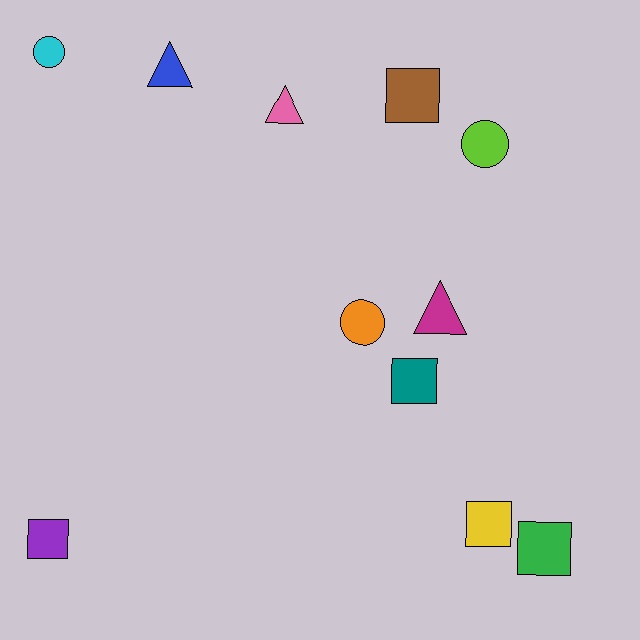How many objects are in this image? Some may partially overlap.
There are 11 objects.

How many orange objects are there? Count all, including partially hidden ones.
There is 1 orange object.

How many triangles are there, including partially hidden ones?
There are 3 triangles.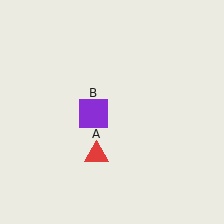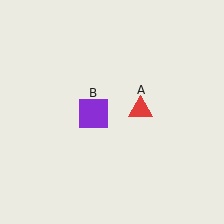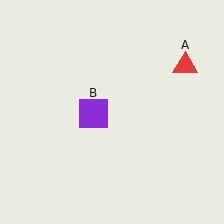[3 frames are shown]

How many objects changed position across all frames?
1 object changed position: red triangle (object A).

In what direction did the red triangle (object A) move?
The red triangle (object A) moved up and to the right.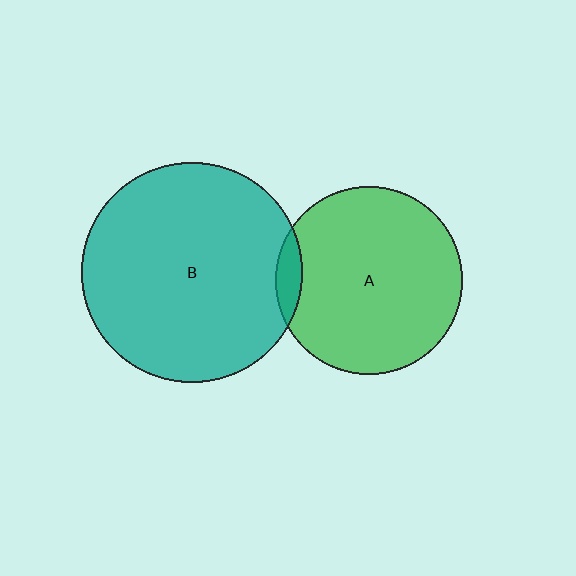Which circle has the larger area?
Circle B (teal).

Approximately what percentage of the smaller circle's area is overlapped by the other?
Approximately 5%.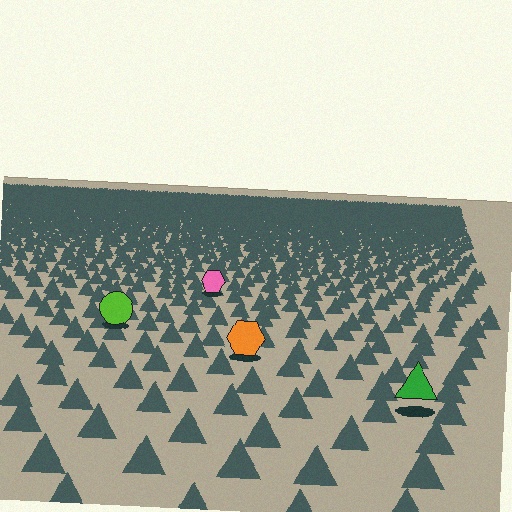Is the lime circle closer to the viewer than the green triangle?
No. The green triangle is closer — you can tell from the texture gradient: the ground texture is coarser near it.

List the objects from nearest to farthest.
From nearest to farthest: the green triangle, the orange hexagon, the lime circle, the pink hexagon.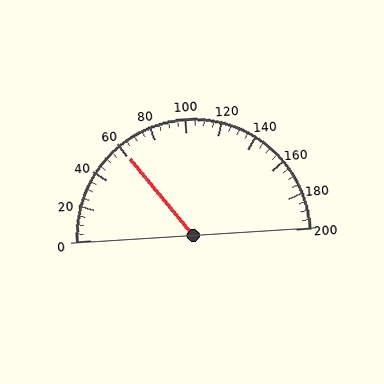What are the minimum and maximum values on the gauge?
The gauge ranges from 0 to 200.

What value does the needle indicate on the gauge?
The needle indicates approximately 60.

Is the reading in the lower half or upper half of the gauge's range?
The reading is in the lower half of the range (0 to 200).